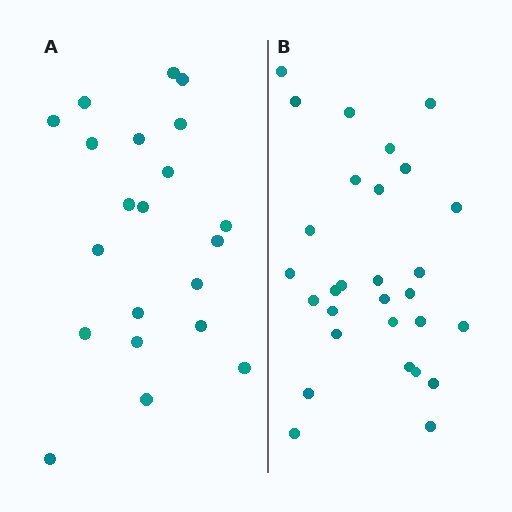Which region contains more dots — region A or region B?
Region B (the right region) has more dots.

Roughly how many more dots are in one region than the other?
Region B has roughly 8 or so more dots than region A.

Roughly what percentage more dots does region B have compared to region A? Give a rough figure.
About 40% more.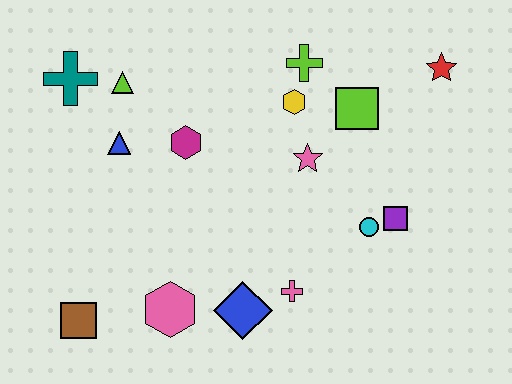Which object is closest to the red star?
The lime square is closest to the red star.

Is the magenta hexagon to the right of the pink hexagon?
Yes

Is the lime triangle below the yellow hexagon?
No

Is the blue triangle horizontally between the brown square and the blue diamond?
Yes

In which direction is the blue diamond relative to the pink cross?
The blue diamond is to the left of the pink cross.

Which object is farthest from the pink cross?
The teal cross is farthest from the pink cross.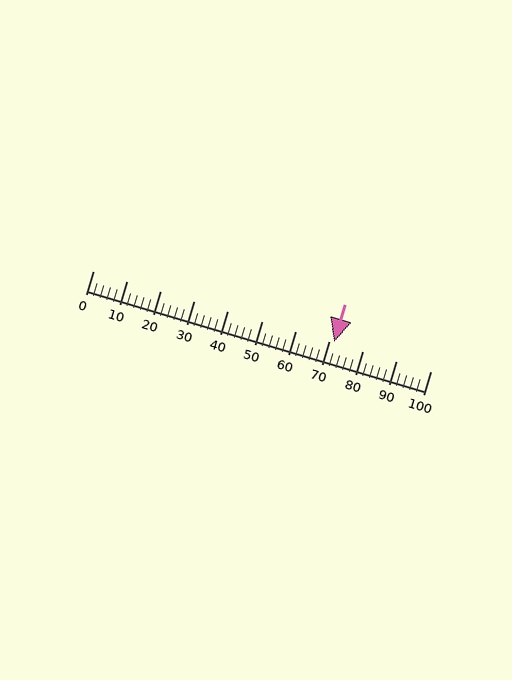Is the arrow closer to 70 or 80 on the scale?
The arrow is closer to 70.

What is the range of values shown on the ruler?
The ruler shows values from 0 to 100.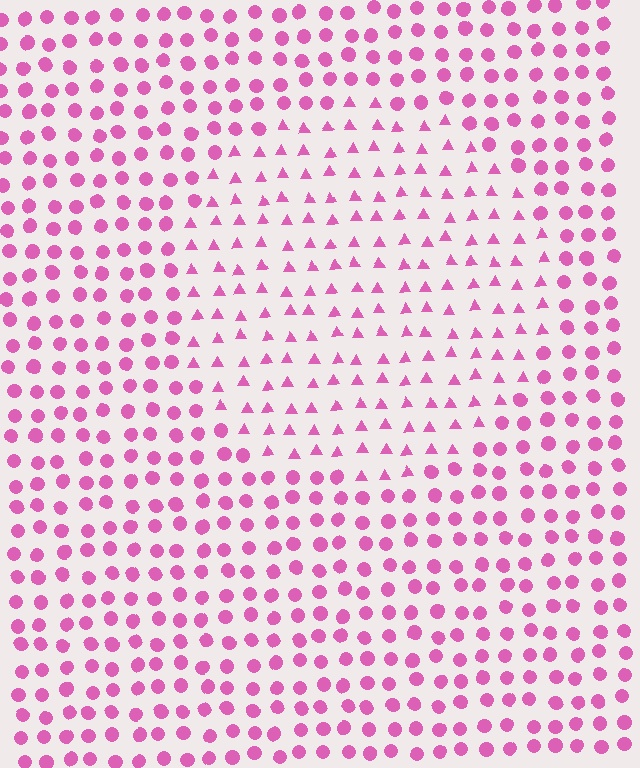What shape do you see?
I see a circle.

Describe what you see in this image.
The image is filled with small pink elements arranged in a uniform grid. A circle-shaped region contains triangles, while the surrounding area contains circles. The boundary is defined purely by the change in element shape.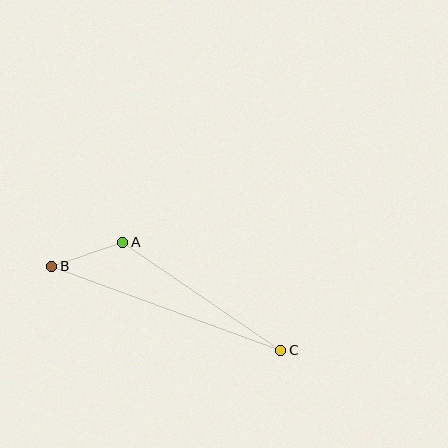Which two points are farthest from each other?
Points B and C are farthest from each other.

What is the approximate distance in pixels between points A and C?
The distance between A and C is approximately 191 pixels.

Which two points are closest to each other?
Points A and B are closest to each other.